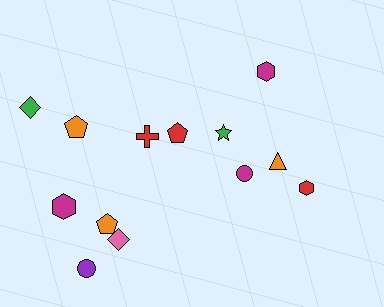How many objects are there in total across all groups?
There are 13 objects.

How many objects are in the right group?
There are 5 objects.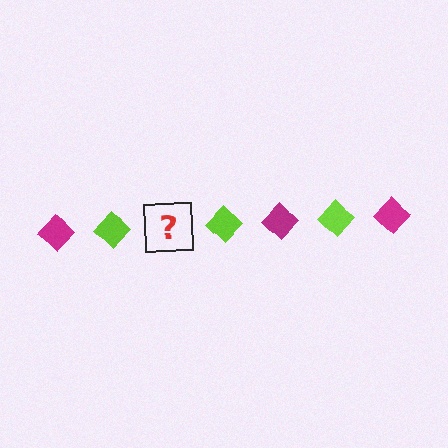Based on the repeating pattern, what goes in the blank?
The blank should be a magenta diamond.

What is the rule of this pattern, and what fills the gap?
The rule is that the pattern cycles through magenta, lime diamonds. The gap should be filled with a magenta diamond.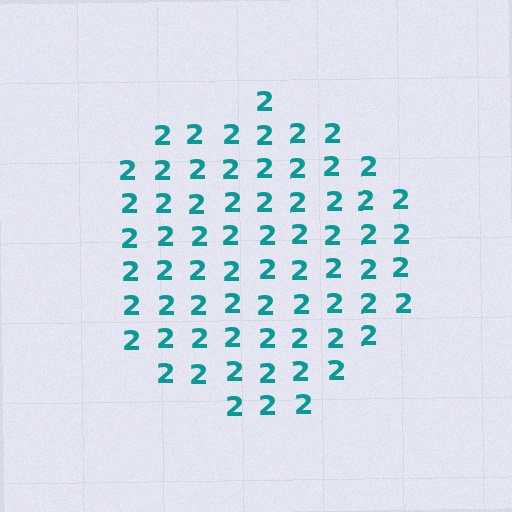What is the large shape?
The large shape is a circle.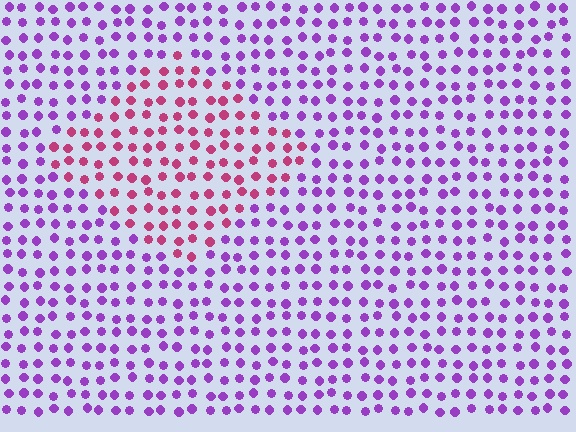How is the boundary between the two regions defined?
The boundary is defined purely by a slight shift in hue (about 50 degrees). Spacing, size, and orientation are identical on both sides.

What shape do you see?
I see a diamond.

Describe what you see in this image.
The image is filled with small purple elements in a uniform arrangement. A diamond-shaped region is visible where the elements are tinted to a slightly different hue, forming a subtle color boundary.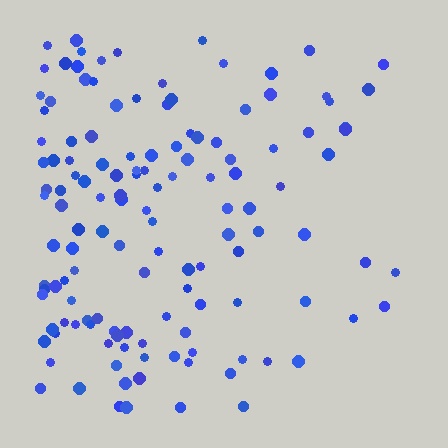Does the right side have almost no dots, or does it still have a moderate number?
Still a moderate number, just noticeably fewer than the left.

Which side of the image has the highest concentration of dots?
The left.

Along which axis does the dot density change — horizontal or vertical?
Horizontal.